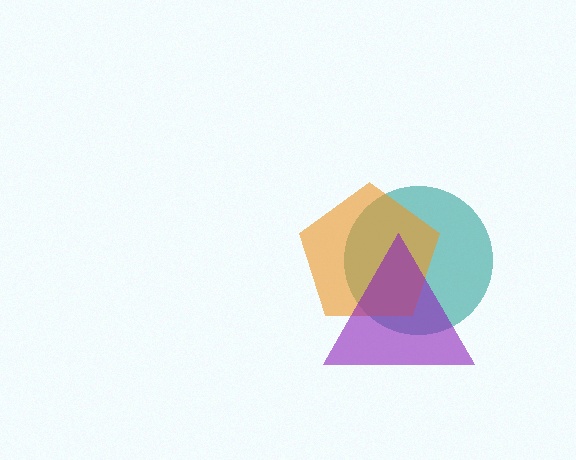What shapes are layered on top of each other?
The layered shapes are: a teal circle, an orange pentagon, a purple triangle.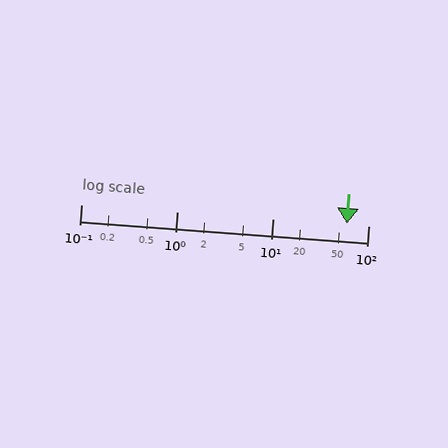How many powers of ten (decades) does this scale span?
The scale spans 3 decades, from 0.1 to 100.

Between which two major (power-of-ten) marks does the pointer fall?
The pointer is between 10 and 100.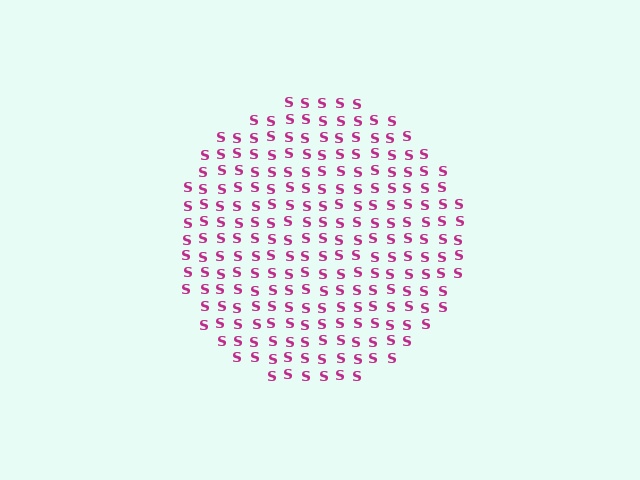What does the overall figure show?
The overall figure shows a circle.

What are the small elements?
The small elements are letter S's.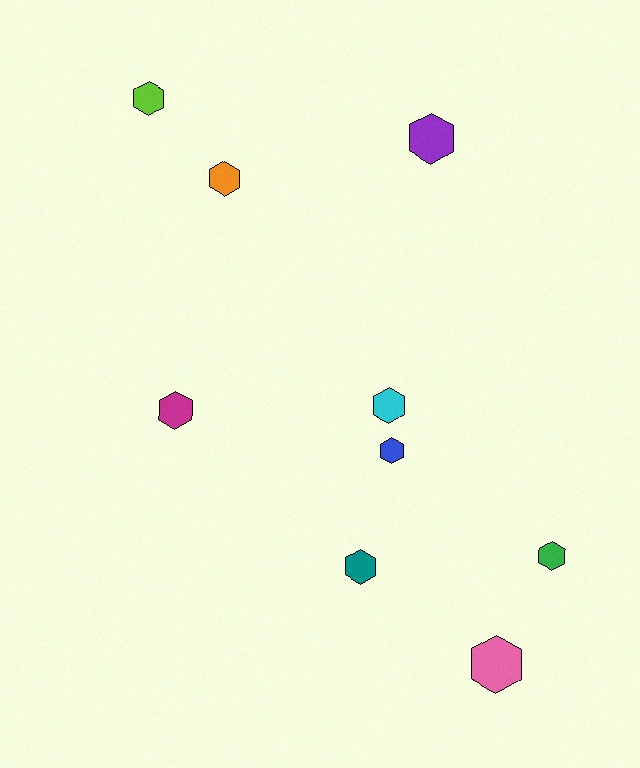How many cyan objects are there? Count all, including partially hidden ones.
There is 1 cyan object.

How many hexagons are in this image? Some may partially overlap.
There are 9 hexagons.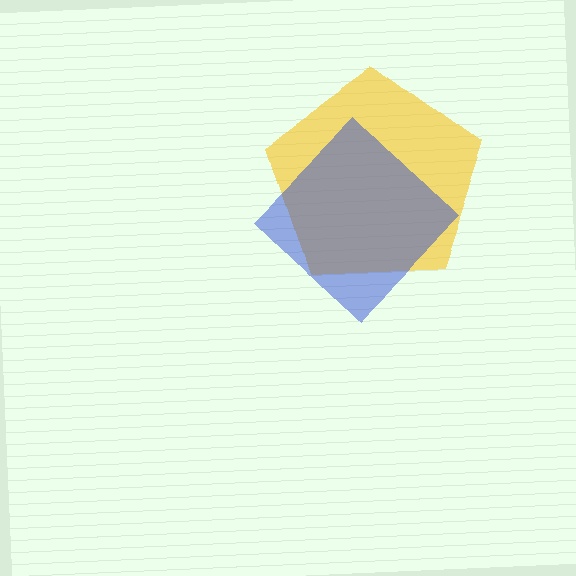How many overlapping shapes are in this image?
There are 2 overlapping shapes in the image.